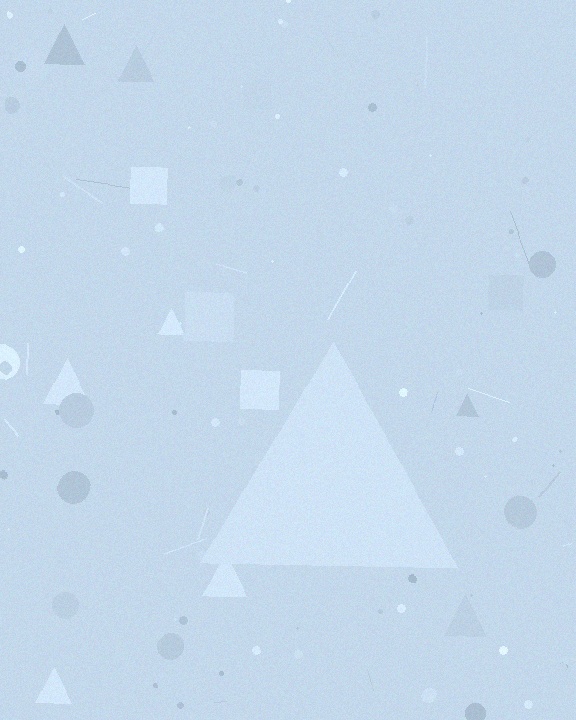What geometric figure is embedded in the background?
A triangle is embedded in the background.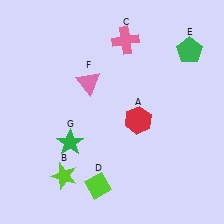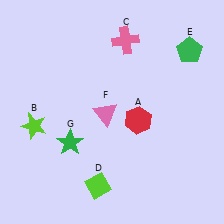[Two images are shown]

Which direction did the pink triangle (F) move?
The pink triangle (F) moved down.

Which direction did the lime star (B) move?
The lime star (B) moved up.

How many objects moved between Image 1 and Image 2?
2 objects moved between the two images.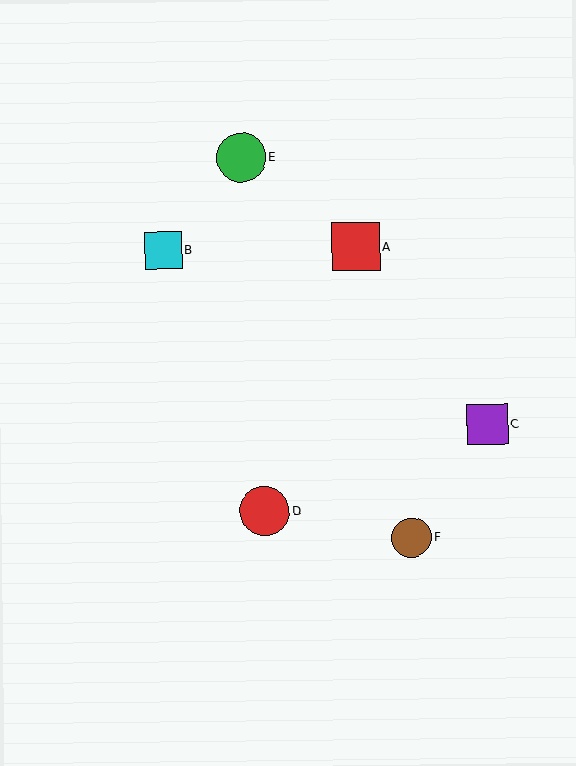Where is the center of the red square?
The center of the red square is at (356, 247).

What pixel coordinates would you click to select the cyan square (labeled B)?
Click at (163, 250) to select the cyan square B.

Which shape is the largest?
The red circle (labeled D) is the largest.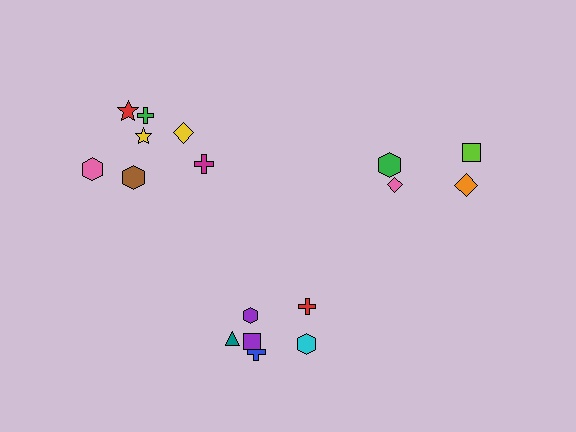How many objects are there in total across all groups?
There are 17 objects.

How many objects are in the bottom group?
There are 6 objects.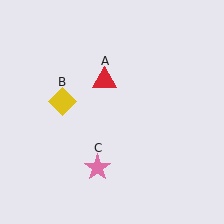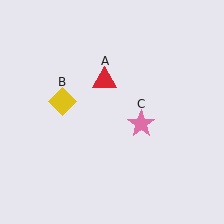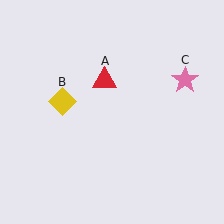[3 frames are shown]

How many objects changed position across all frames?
1 object changed position: pink star (object C).